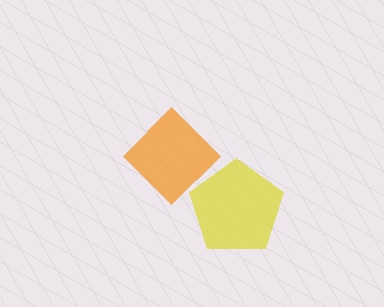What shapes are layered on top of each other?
The layered shapes are: a yellow pentagon, an orange diamond.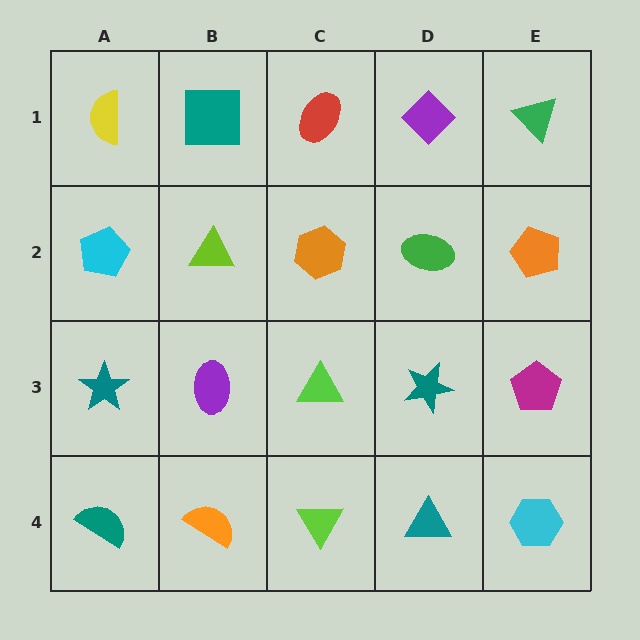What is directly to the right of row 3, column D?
A magenta pentagon.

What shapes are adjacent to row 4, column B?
A purple ellipse (row 3, column B), a teal semicircle (row 4, column A), a lime triangle (row 4, column C).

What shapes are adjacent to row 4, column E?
A magenta pentagon (row 3, column E), a teal triangle (row 4, column D).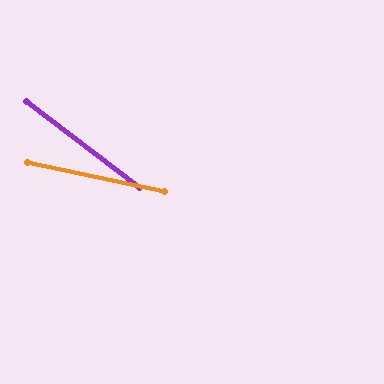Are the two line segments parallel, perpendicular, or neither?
Neither parallel nor perpendicular — they differ by about 25°.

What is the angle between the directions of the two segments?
Approximately 25 degrees.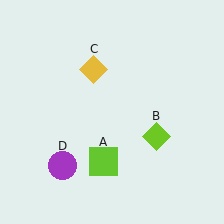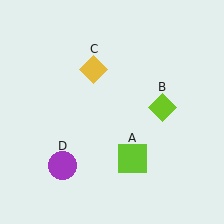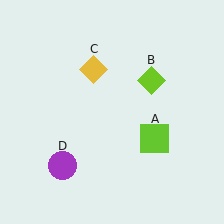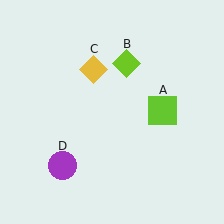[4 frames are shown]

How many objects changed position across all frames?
2 objects changed position: lime square (object A), lime diamond (object B).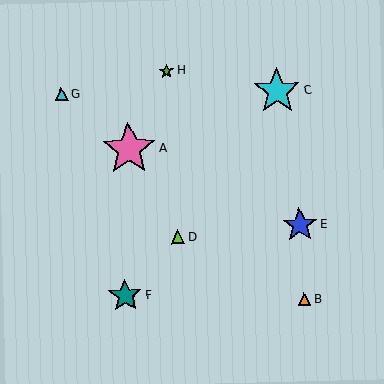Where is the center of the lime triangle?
The center of the lime triangle is at (178, 237).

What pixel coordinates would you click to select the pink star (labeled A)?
Click at (129, 149) to select the pink star A.